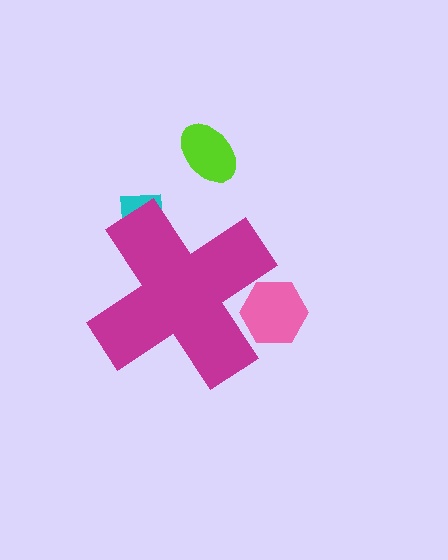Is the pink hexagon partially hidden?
Yes, the pink hexagon is partially hidden behind the magenta cross.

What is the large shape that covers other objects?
A magenta cross.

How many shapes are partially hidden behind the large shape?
2 shapes are partially hidden.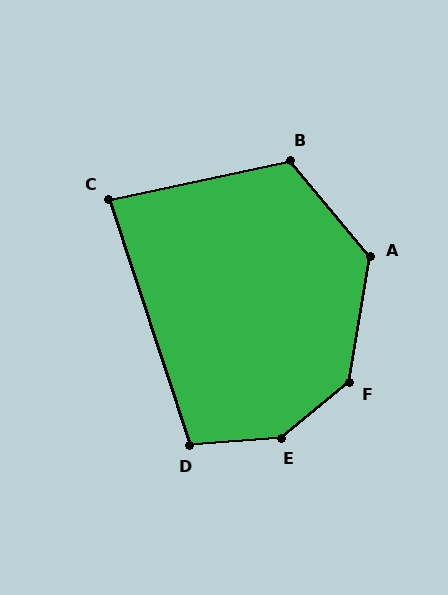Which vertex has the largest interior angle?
E, at approximately 146 degrees.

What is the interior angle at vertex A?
Approximately 131 degrees (obtuse).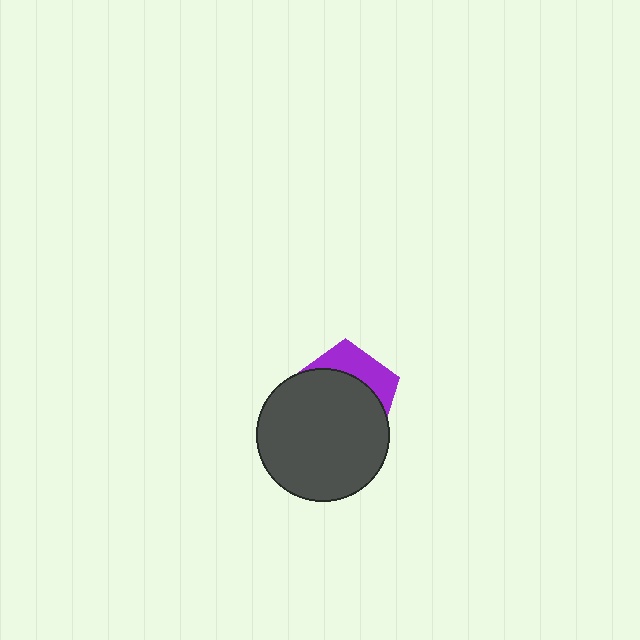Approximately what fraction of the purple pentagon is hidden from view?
Roughly 69% of the purple pentagon is hidden behind the dark gray circle.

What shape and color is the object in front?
The object in front is a dark gray circle.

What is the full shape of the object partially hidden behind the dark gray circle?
The partially hidden object is a purple pentagon.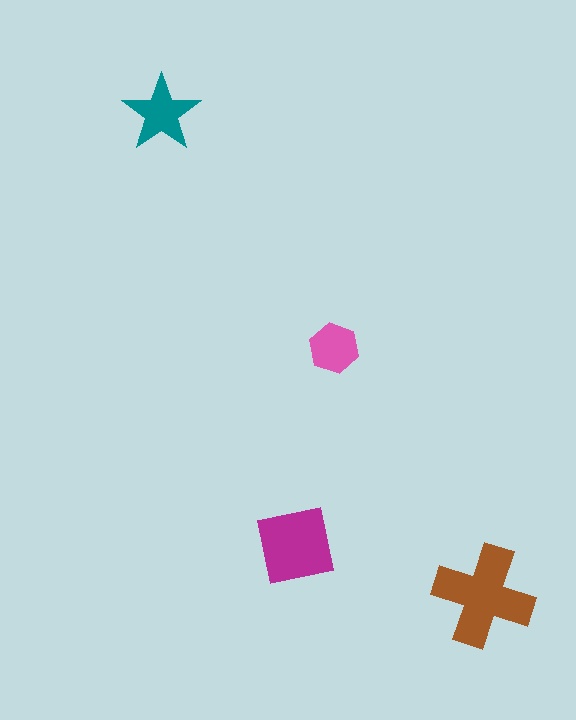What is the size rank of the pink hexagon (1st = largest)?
4th.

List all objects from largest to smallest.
The brown cross, the magenta square, the teal star, the pink hexagon.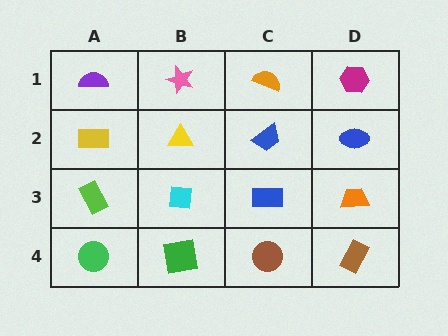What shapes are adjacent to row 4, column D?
An orange trapezoid (row 3, column D), a brown circle (row 4, column C).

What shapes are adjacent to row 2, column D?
A magenta hexagon (row 1, column D), an orange trapezoid (row 3, column D), a blue trapezoid (row 2, column C).